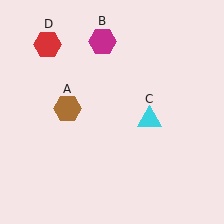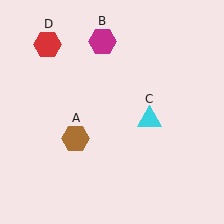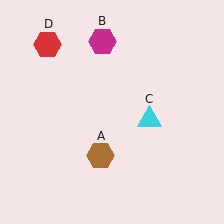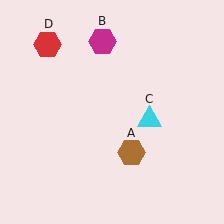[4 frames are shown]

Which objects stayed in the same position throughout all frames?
Magenta hexagon (object B) and cyan triangle (object C) and red hexagon (object D) remained stationary.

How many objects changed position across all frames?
1 object changed position: brown hexagon (object A).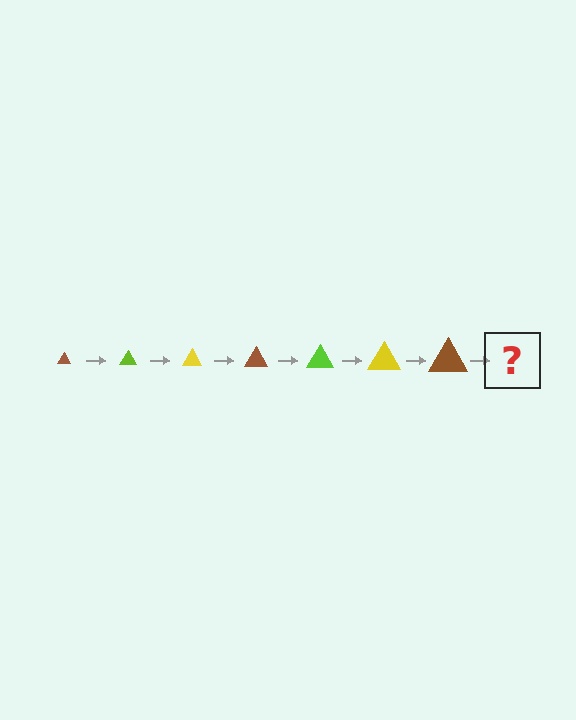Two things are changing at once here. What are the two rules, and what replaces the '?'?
The two rules are that the triangle grows larger each step and the color cycles through brown, lime, and yellow. The '?' should be a lime triangle, larger than the previous one.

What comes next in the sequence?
The next element should be a lime triangle, larger than the previous one.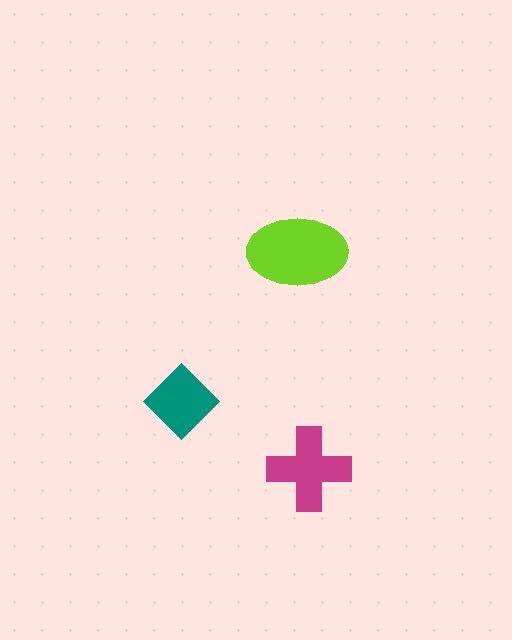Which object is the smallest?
The teal diamond.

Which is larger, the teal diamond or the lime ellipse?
The lime ellipse.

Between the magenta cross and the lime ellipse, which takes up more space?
The lime ellipse.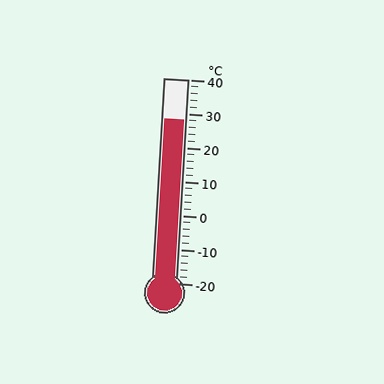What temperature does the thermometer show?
The thermometer shows approximately 28°C.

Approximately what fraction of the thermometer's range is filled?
The thermometer is filled to approximately 80% of its range.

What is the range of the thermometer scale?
The thermometer scale ranges from -20°C to 40°C.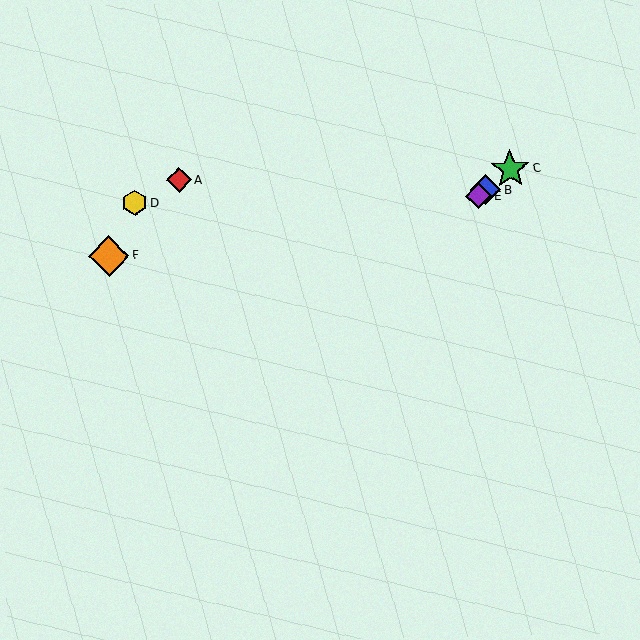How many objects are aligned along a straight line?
3 objects (B, C, E) are aligned along a straight line.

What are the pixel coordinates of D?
Object D is at (135, 203).